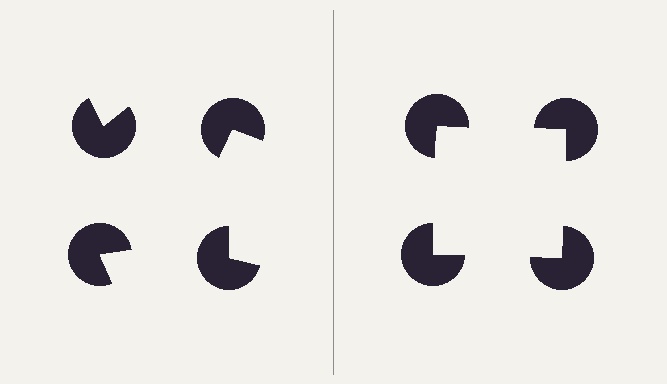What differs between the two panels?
The pac-man discs are positioned identically on both sides; only the wedge orientations differ. On the right they align to a square; on the left they are misaligned.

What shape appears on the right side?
An illusory square.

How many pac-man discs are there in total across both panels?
8 — 4 on each side.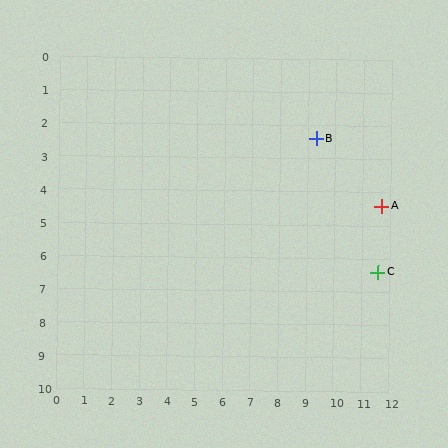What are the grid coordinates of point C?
Point C is at approximately (11.6, 6.4).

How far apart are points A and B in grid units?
Points A and B are about 3.1 grid units apart.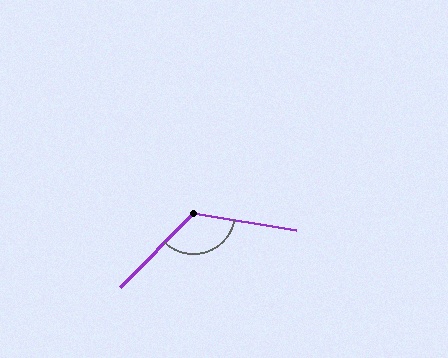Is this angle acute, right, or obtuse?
It is obtuse.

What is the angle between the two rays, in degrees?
Approximately 125 degrees.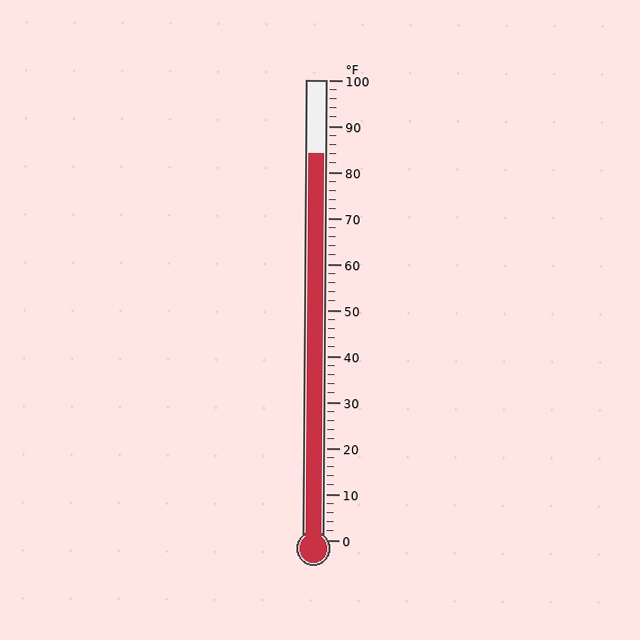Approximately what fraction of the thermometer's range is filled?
The thermometer is filled to approximately 85% of its range.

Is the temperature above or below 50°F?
The temperature is above 50°F.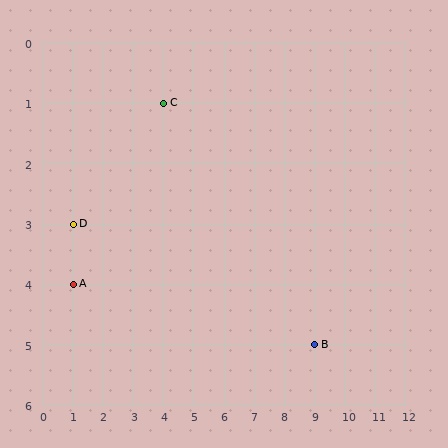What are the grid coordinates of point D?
Point D is at grid coordinates (1, 3).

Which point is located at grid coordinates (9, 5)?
Point B is at (9, 5).